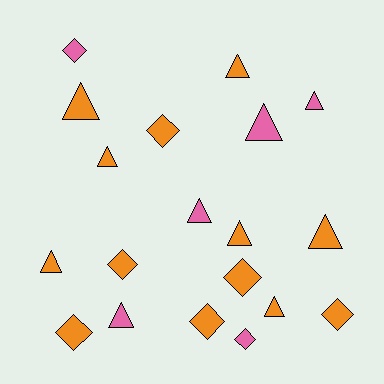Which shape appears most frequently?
Triangle, with 11 objects.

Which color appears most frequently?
Orange, with 13 objects.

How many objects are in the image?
There are 19 objects.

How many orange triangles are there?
There are 7 orange triangles.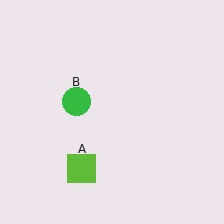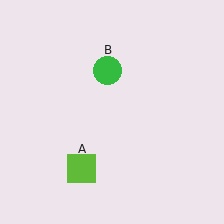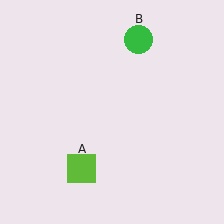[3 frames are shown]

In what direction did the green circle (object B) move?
The green circle (object B) moved up and to the right.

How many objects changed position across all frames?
1 object changed position: green circle (object B).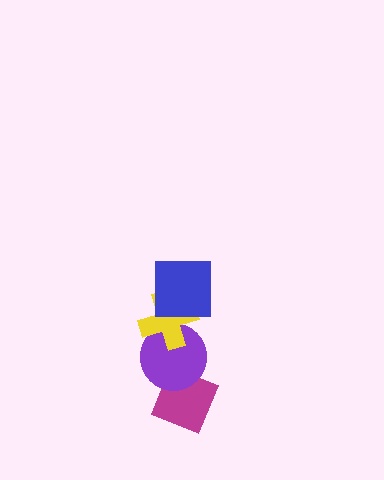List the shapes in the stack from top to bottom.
From top to bottom: the blue square, the yellow cross, the purple circle, the magenta diamond.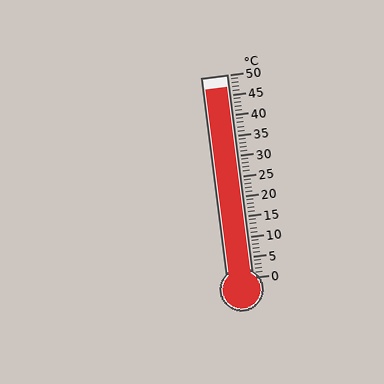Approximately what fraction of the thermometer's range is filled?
The thermometer is filled to approximately 95% of its range.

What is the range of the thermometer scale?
The thermometer scale ranges from 0°C to 50°C.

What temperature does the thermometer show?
The thermometer shows approximately 47°C.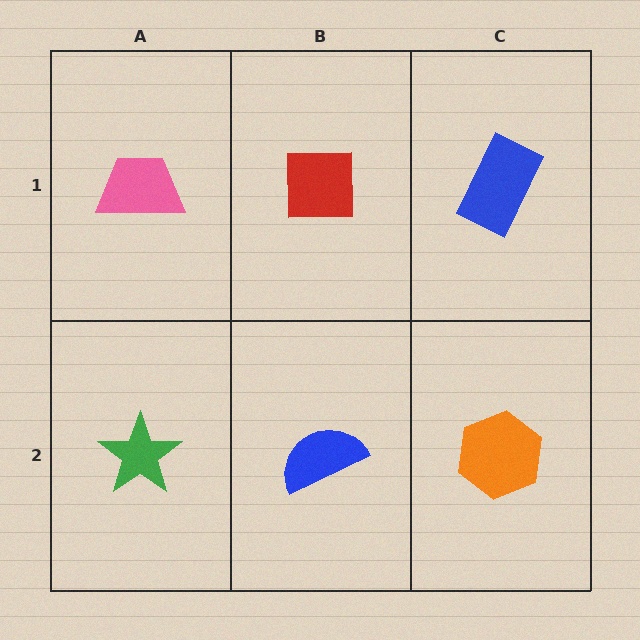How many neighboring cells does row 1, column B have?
3.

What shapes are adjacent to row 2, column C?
A blue rectangle (row 1, column C), a blue semicircle (row 2, column B).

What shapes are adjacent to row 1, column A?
A green star (row 2, column A), a red square (row 1, column B).